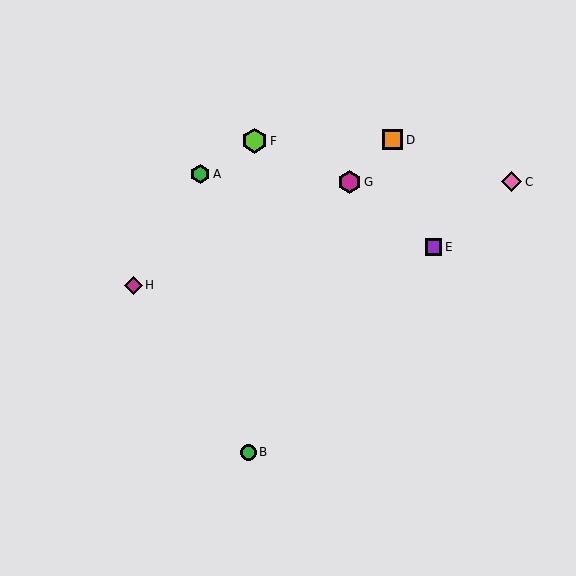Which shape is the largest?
The lime hexagon (labeled F) is the largest.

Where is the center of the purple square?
The center of the purple square is at (434, 247).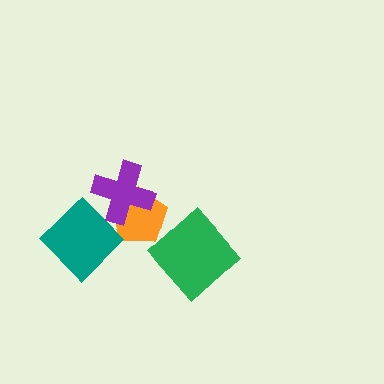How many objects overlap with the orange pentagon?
2 objects overlap with the orange pentagon.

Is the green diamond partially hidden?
No, no other shape covers it.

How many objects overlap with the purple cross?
2 objects overlap with the purple cross.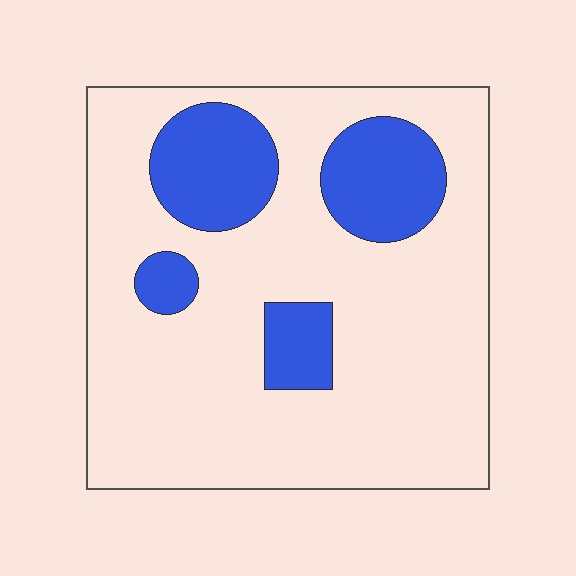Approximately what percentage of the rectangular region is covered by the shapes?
Approximately 20%.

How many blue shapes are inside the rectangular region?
4.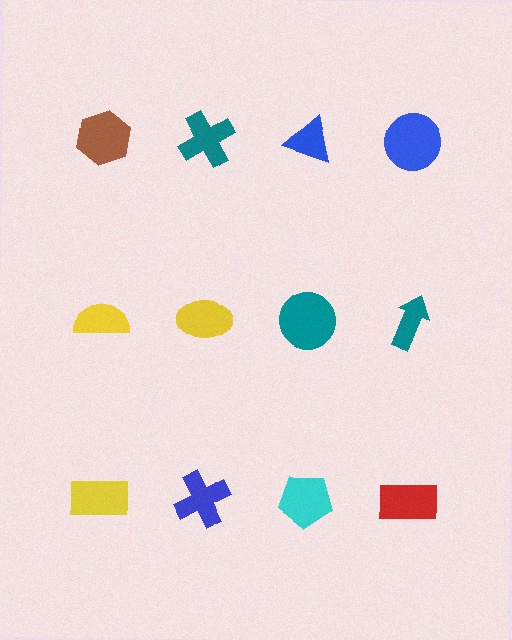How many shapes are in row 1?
4 shapes.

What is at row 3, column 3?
A cyan pentagon.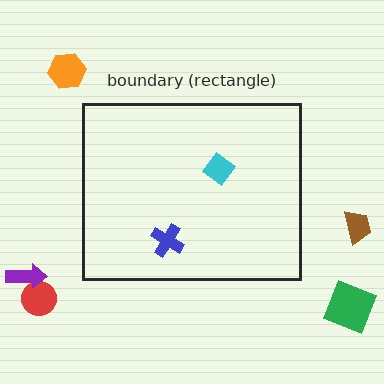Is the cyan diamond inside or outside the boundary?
Inside.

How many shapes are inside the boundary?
2 inside, 5 outside.